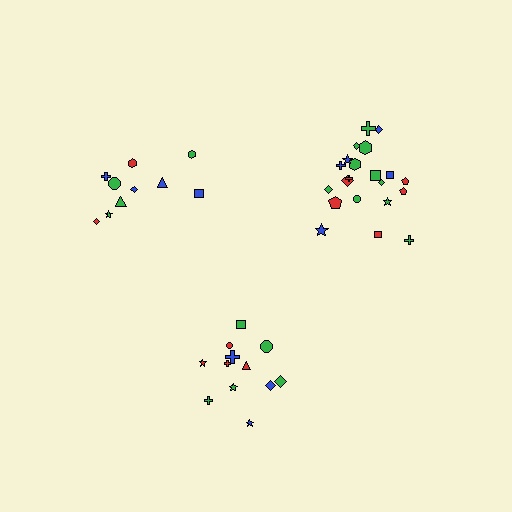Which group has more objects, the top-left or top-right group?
The top-right group.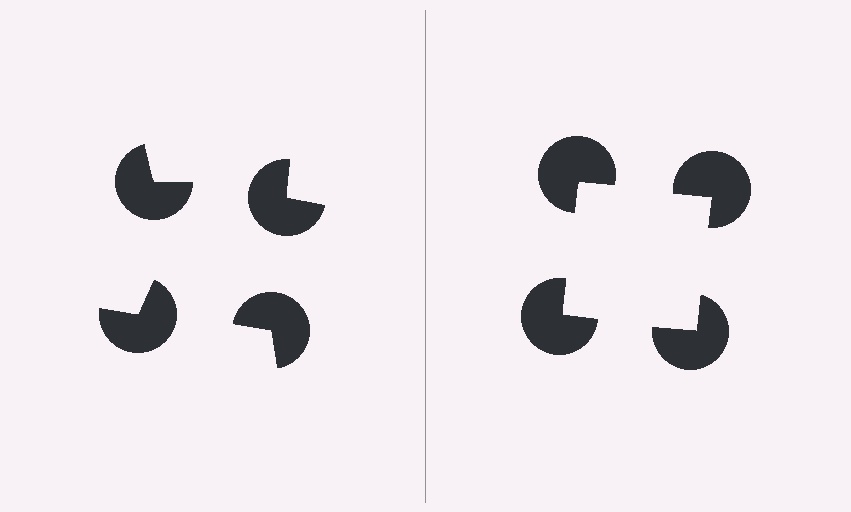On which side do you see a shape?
An illusory square appears on the right side. On the left side the wedge cuts are rotated, so no coherent shape forms.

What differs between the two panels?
The pac-man discs are positioned identically on both sides; only the wedge orientations differ. On the right they align to a square; on the left they are misaligned.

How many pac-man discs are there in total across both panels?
8 — 4 on each side.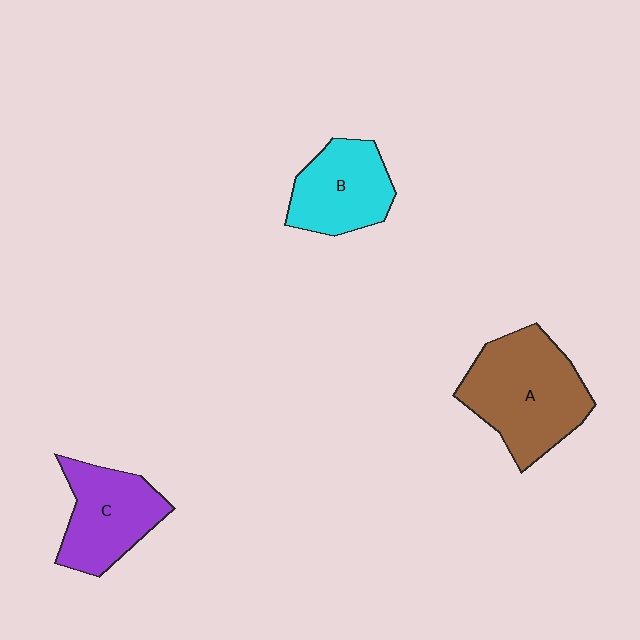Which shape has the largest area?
Shape A (brown).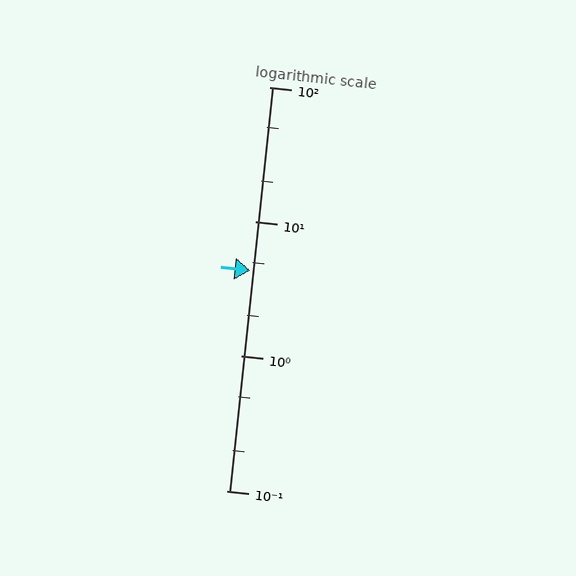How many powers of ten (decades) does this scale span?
The scale spans 3 decades, from 0.1 to 100.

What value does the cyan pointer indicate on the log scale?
The pointer indicates approximately 4.3.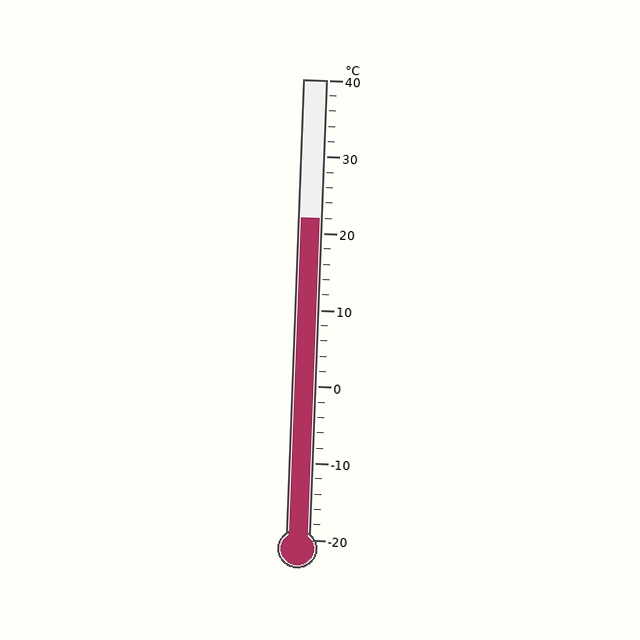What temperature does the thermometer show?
The thermometer shows approximately 22°C.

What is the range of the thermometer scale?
The thermometer scale ranges from -20°C to 40°C.